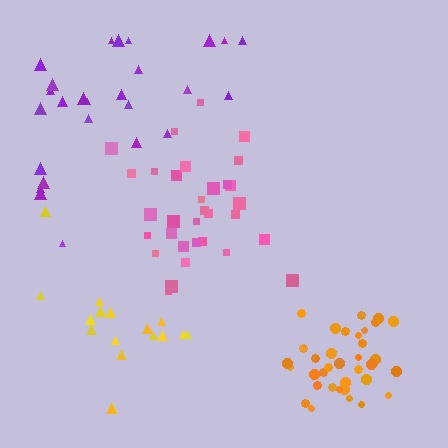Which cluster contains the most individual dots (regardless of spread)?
Orange (35).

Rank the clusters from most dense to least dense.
orange, pink, purple, yellow.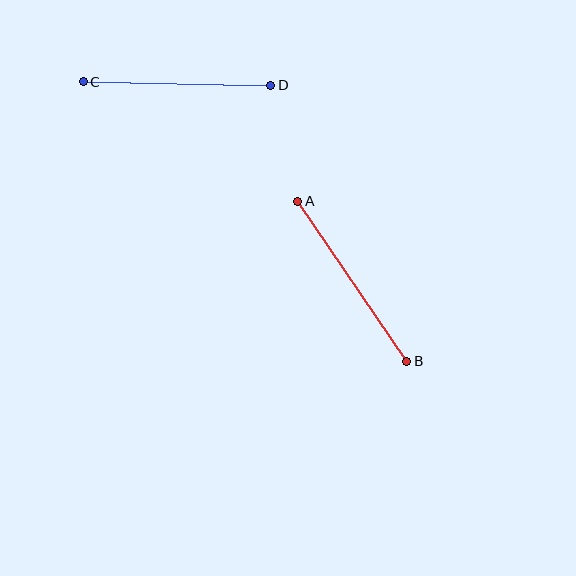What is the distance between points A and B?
The distance is approximately 193 pixels.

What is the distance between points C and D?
The distance is approximately 187 pixels.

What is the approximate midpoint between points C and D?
The midpoint is at approximately (177, 84) pixels.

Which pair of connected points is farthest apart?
Points A and B are farthest apart.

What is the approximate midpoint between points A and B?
The midpoint is at approximately (352, 281) pixels.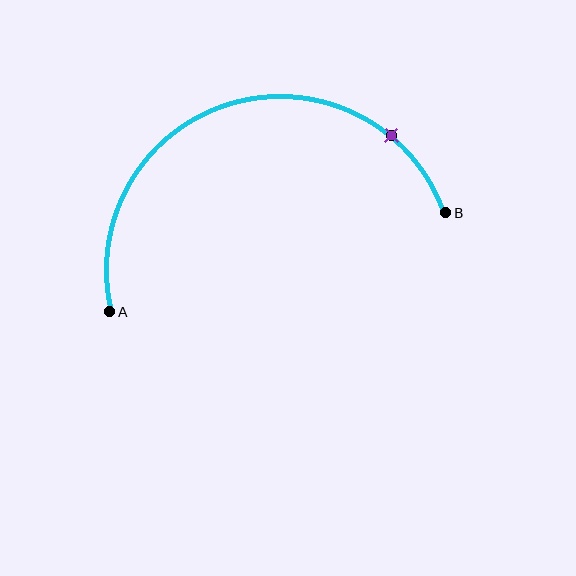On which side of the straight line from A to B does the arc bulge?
The arc bulges above the straight line connecting A and B.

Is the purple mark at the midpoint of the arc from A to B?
No. The purple mark lies on the arc but is closer to endpoint B. The arc midpoint would be at the point on the curve equidistant along the arc from both A and B.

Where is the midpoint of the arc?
The arc midpoint is the point on the curve farthest from the straight line joining A and B. It sits above that line.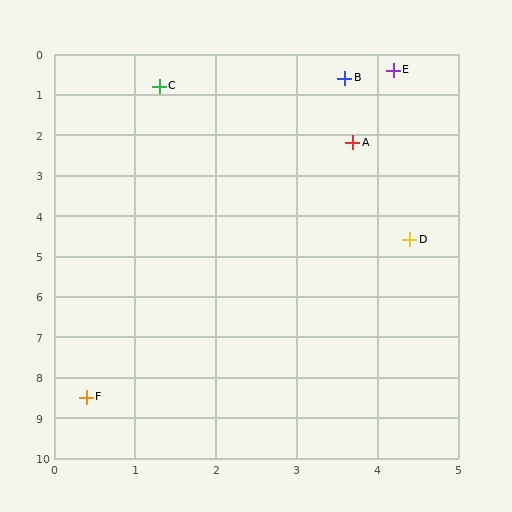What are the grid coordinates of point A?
Point A is at approximately (3.7, 2.2).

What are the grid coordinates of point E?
Point E is at approximately (4.2, 0.4).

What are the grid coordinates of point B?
Point B is at approximately (3.6, 0.6).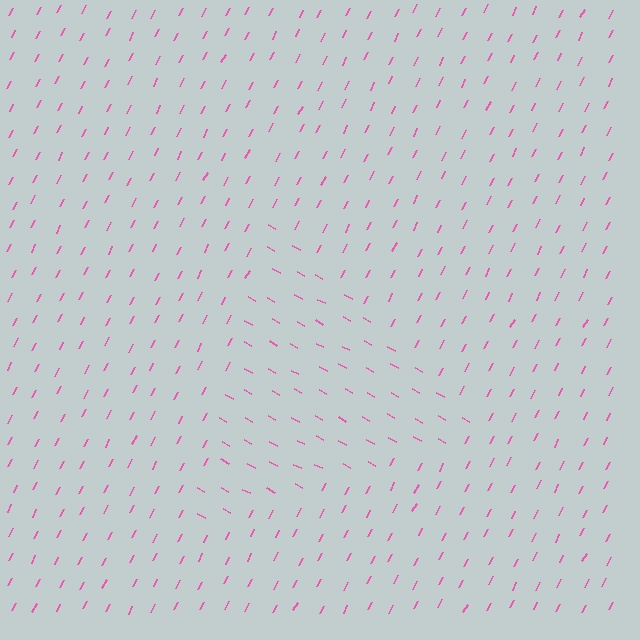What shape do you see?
I see a triangle.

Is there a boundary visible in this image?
Yes, there is a texture boundary formed by a change in line orientation.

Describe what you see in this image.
The image is filled with small pink line segments. A triangle region in the image has lines oriented differently from the surrounding lines, creating a visible texture boundary.